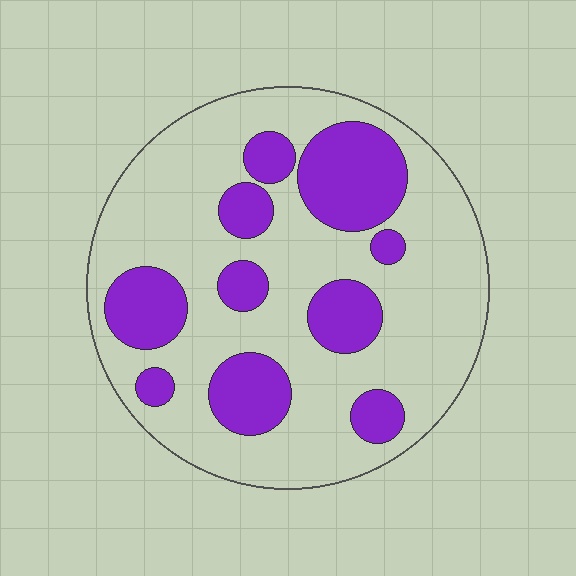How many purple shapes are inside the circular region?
10.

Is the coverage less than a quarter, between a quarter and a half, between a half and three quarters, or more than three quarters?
Between a quarter and a half.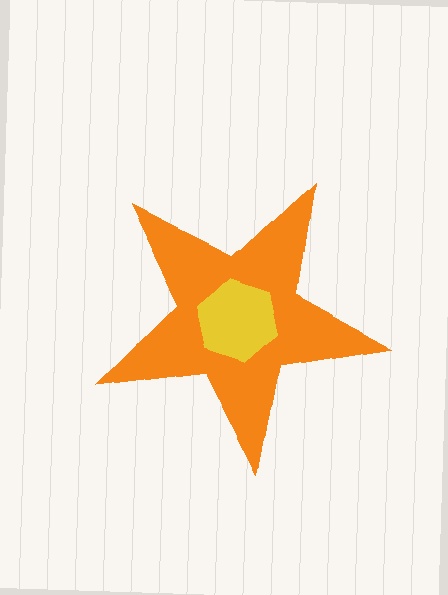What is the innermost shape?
The yellow hexagon.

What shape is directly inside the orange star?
The yellow hexagon.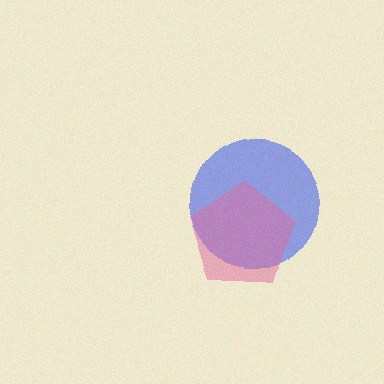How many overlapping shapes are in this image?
There are 2 overlapping shapes in the image.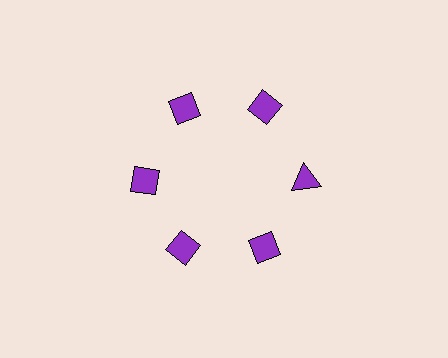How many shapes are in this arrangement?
There are 6 shapes arranged in a ring pattern.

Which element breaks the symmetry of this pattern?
The purple triangle at roughly the 3 o'clock position breaks the symmetry. All other shapes are purple diamonds.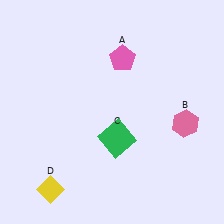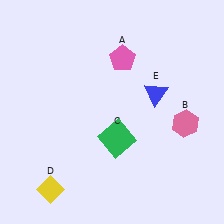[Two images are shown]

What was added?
A blue triangle (E) was added in Image 2.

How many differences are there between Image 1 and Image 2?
There is 1 difference between the two images.